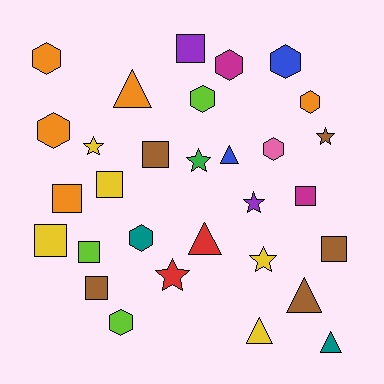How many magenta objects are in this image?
There are 2 magenta objects.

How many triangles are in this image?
There are 6 triangles.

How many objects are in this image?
There are 30 objects.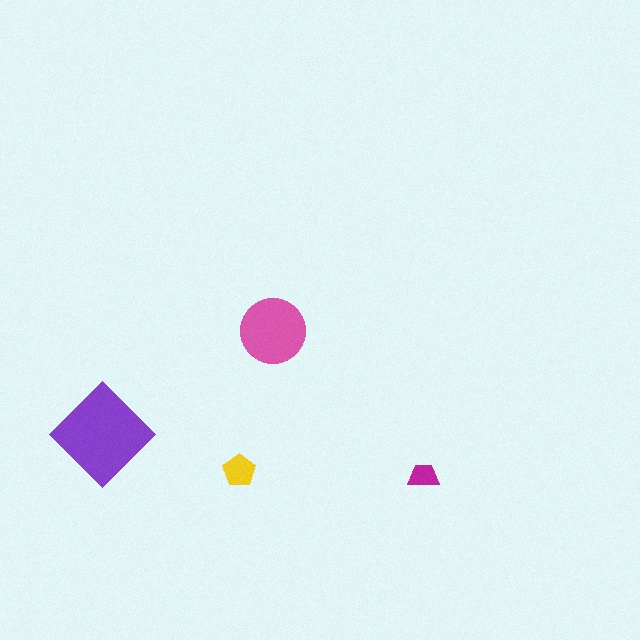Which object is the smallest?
The magenta trapezoid.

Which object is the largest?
The purple diamond.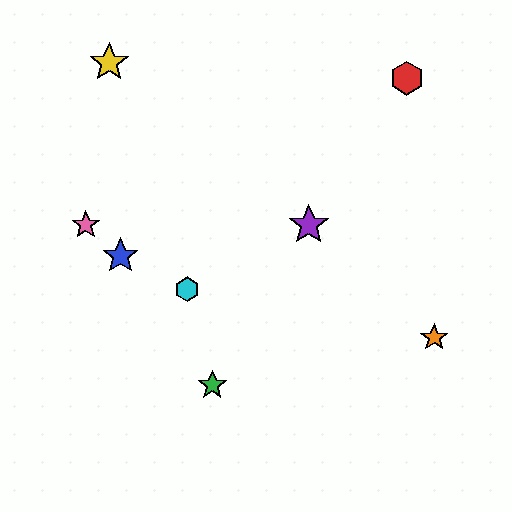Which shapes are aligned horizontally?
The purple star, the pink star are aligned horizontally.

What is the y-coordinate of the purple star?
The purple star is at y≈225.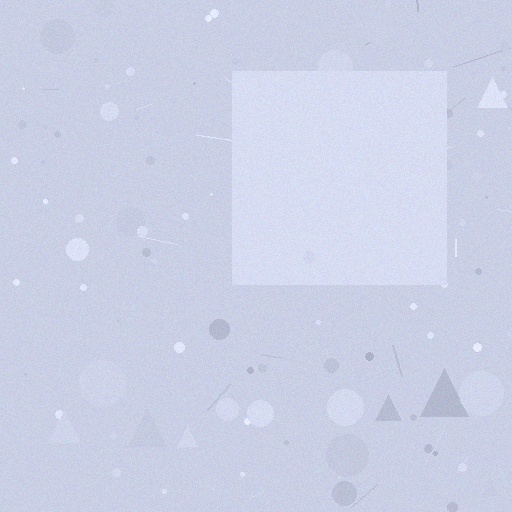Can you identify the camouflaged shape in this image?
The camouflaged shape is a square.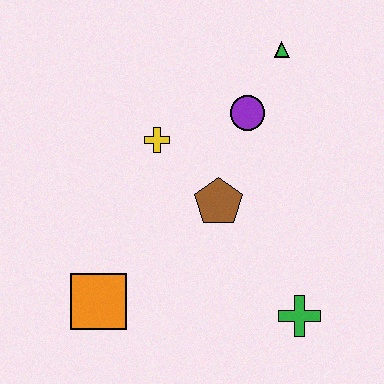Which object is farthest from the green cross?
The green triangle is farthest from the green cross.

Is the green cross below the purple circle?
Yes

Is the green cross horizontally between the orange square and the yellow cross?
No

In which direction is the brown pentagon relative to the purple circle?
The brown pentagon is below the purple circle.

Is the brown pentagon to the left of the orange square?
No